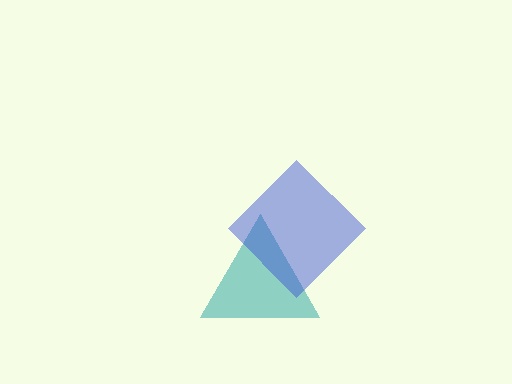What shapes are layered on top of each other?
The layered shapes are: a teal triangle, a blue diamond.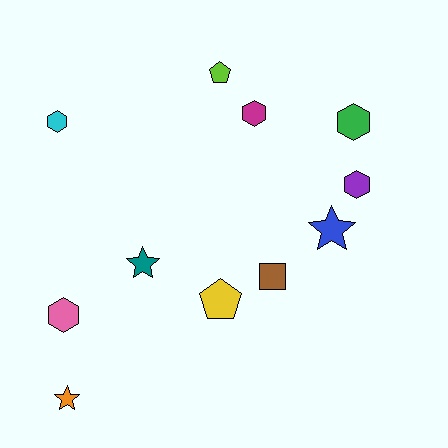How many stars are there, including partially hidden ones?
There are 3 stars.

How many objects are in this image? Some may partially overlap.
There are 11 objects.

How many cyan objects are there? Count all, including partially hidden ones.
There is 1 cyan object.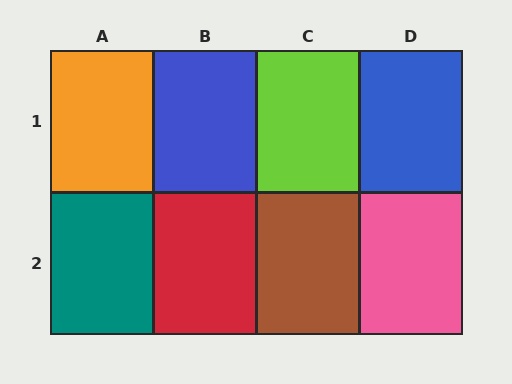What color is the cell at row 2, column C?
Brown.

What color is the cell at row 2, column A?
Teal.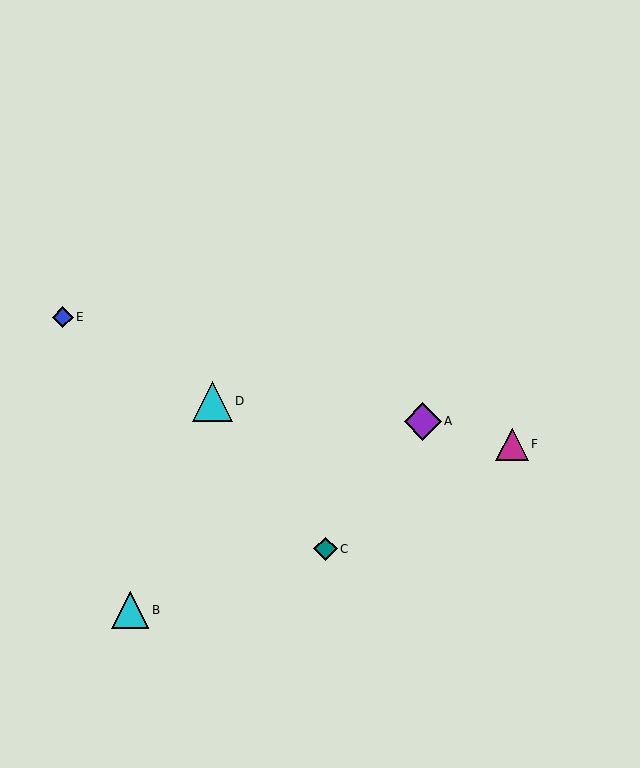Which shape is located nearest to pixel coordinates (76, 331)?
The blue diamond (labeled E) at (63, 317) is nearest to that location.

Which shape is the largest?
The cyan triangle (labeled D) is the largest.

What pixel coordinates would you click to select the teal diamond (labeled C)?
Click at (325, 549) to select the teal diamond C.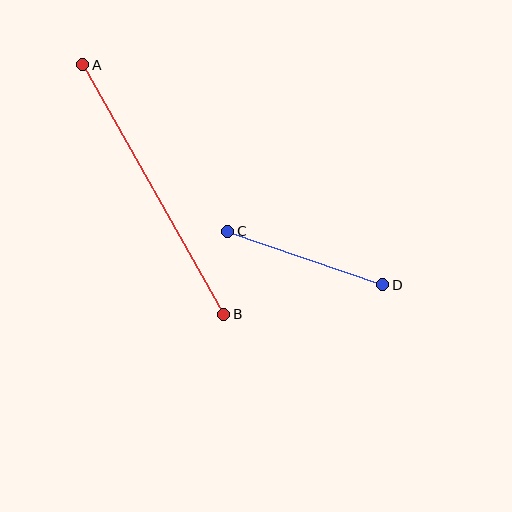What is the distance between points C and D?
The distance is approximately 164 pixels.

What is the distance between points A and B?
The distance is approximately 286 pixels.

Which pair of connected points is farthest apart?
Points A and B are farthest apart.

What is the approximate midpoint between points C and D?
The midpoint is at approximately (305, 258) pixels.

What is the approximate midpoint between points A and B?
The midpoint is at approximately (153, 189) pixels.